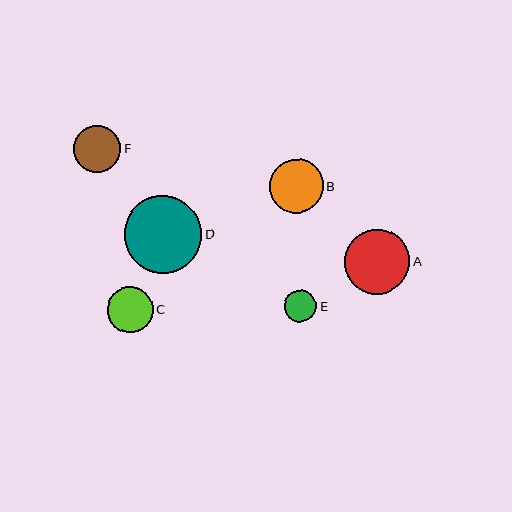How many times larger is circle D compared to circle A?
Circle D is approximately 1.2 times the size of circle A.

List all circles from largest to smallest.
From largest to smallest: D, A, B, F, C, E.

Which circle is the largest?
Circle D is the largest with a size of approximately 78 pixels.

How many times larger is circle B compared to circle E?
Circle B is approximately 1.7 times the size of circle E.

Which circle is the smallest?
Circle E is the smallest with a size of approximately 32 pixels.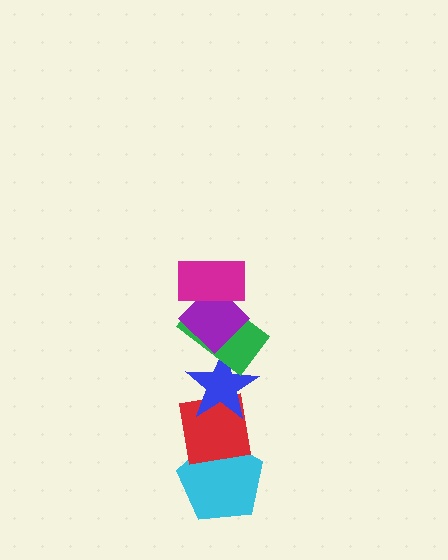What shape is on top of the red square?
The blue star is on top of the red square.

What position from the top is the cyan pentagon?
The cyan pentagon is 6th from the top.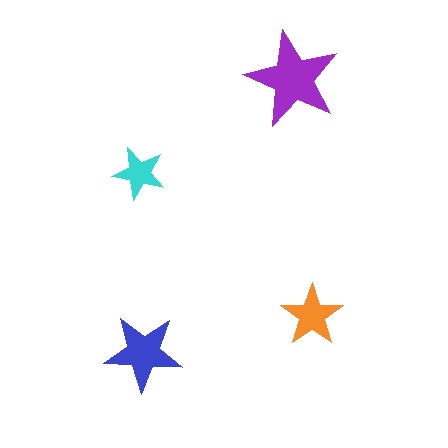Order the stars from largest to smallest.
the purple one, the blue one, the orange one, the cyan one.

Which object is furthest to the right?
The orange star is rightmost.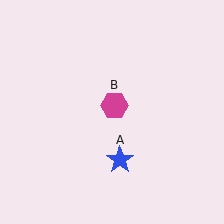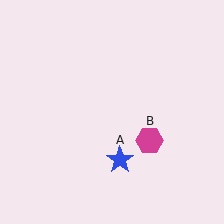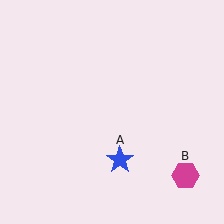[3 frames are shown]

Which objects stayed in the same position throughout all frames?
Blue star (object A) remained stationary.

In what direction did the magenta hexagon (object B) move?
The magenta hexagon (object B) moved down and to the right.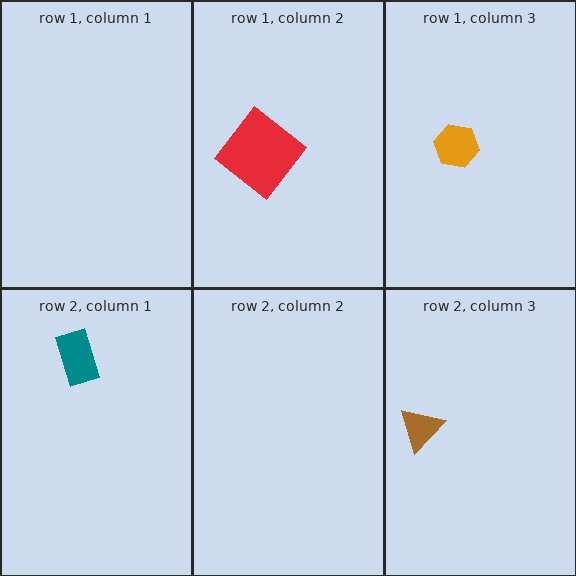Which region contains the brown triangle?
The row 2, column 3 region.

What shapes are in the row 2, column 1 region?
The teal rectangle.